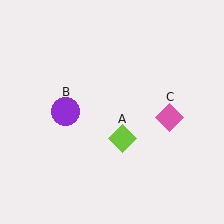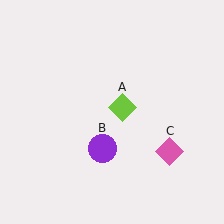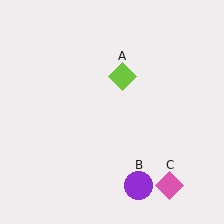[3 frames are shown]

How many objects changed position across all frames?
3 objects changed position: lime diamond (object A), purple circle (object B), pink diamond (object C).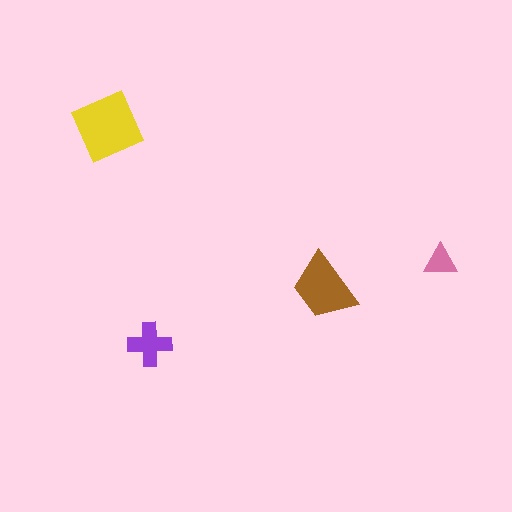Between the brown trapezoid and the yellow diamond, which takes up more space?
The yellow diamond.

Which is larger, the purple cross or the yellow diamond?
The yellow diamond.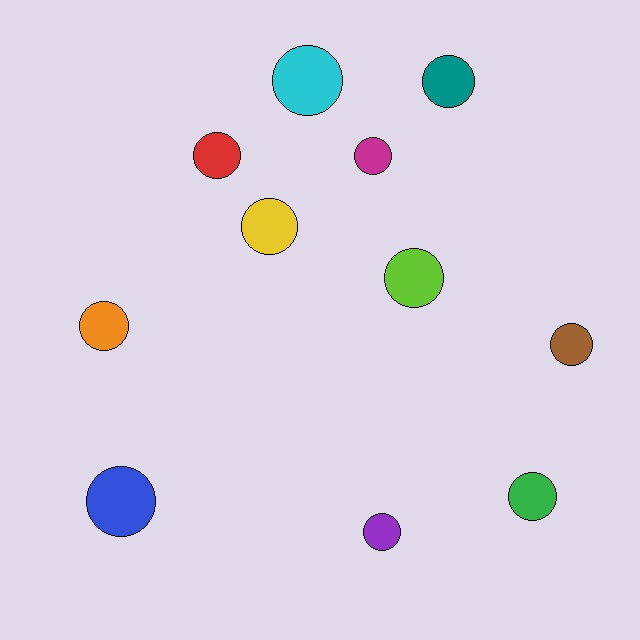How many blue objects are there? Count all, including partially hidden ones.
There is 1 blue object.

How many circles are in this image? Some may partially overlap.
There are 11 circles.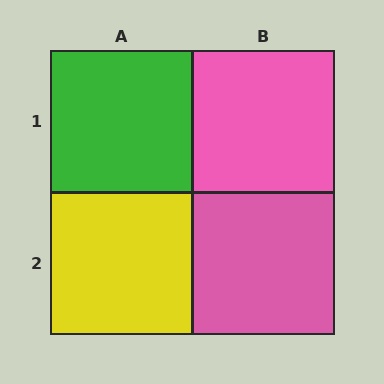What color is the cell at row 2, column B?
Pink.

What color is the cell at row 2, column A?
Yellow.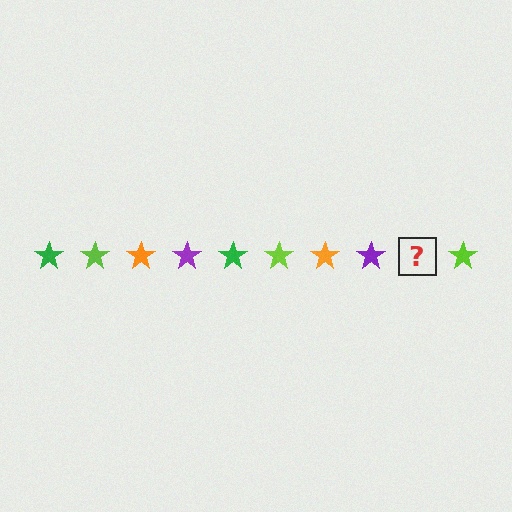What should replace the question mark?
The question mark should be replaced with a green star.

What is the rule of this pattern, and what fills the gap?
The rule is that the pattern cycles through green, lime, orange, purple stars. The gap should be filled with a green star.